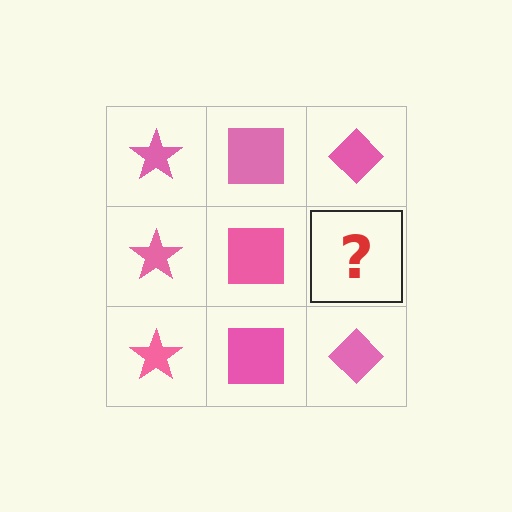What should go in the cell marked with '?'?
The missing cell should contain a pink diamond.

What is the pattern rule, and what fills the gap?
The rule is that each column has a consistent shape. The gap should be filled with a pink diamond.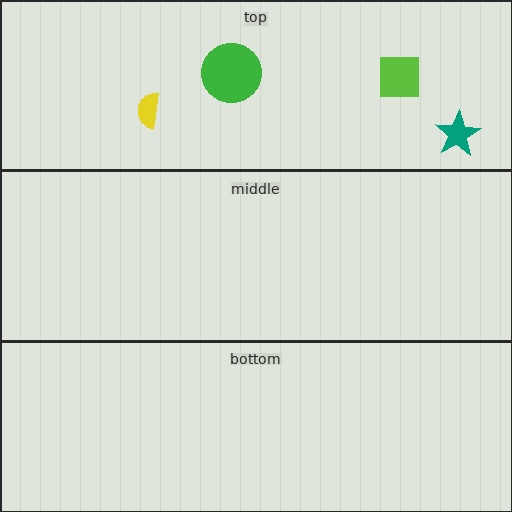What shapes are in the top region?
The green circle, the teal star, the yellow semicircle, the lime square.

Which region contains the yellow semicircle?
The top region.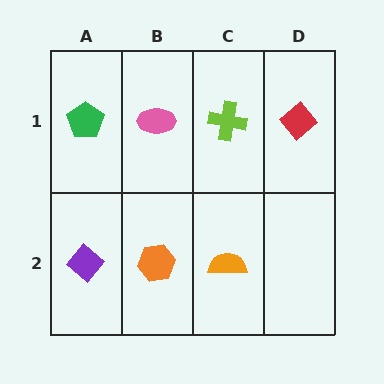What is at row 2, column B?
An orange hexagon.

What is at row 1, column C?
A lime cross.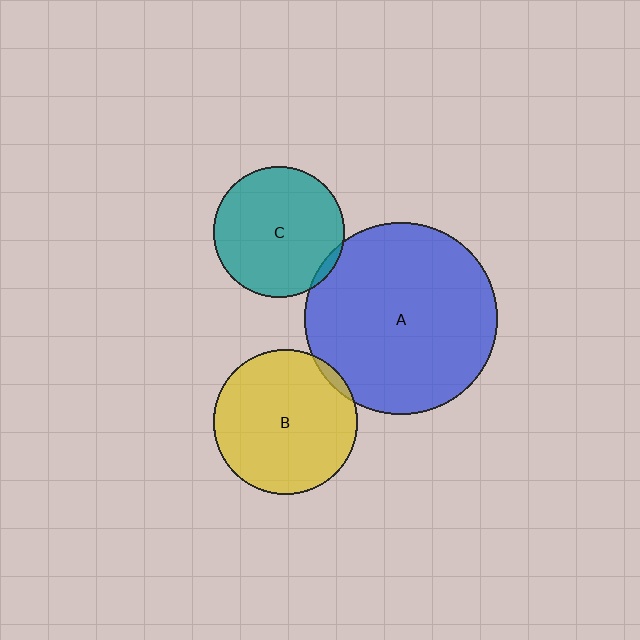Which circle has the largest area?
Circle A (blue).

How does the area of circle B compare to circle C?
Approximately 1.2 times.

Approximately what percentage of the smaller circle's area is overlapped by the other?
Approximately 5%.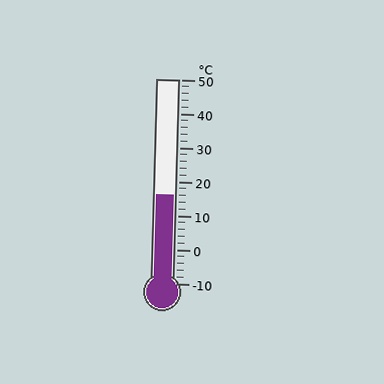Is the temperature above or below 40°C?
The temperature is below 40°C.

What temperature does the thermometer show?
The thermometer shows approximately 16°C.